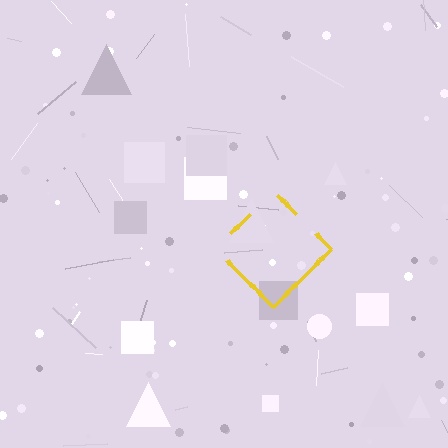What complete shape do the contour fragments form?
The contour fragments form a diamond.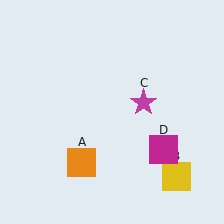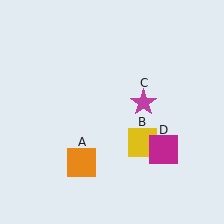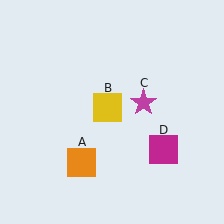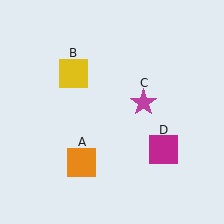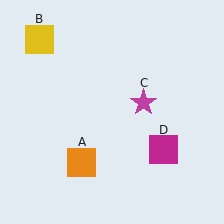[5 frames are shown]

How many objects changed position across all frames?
1 object changed position: yellow square (object B).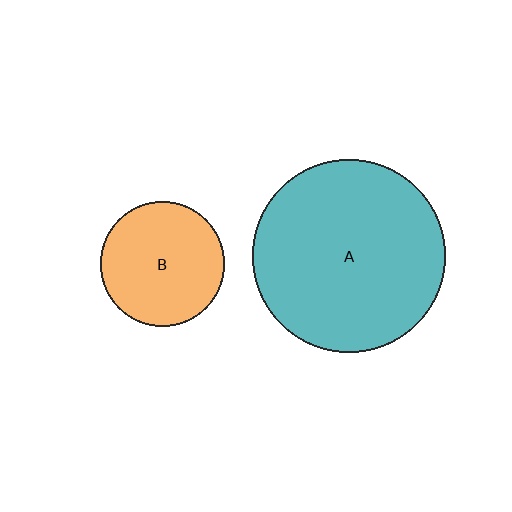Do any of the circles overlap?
No, none of the circles overlap.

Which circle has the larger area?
Circle A (teal).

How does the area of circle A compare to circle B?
Approximately 2.4 times.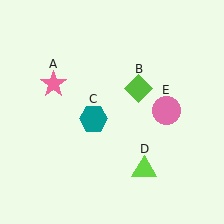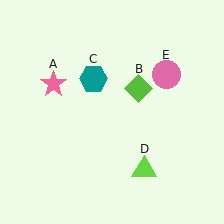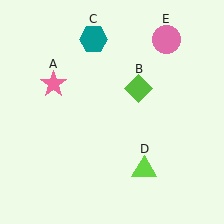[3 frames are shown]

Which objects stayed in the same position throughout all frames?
Pink star (object A) and lime diamond (object B) and lime triangle (object D) remained stationary.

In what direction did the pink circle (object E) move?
The pink circle (object E) moved up.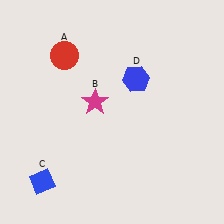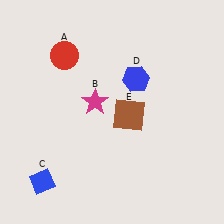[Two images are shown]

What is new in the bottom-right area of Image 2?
A brown square (E) was added in the bottom-right area of Image 2.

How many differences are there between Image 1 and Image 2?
There is 1 difference between the two images.